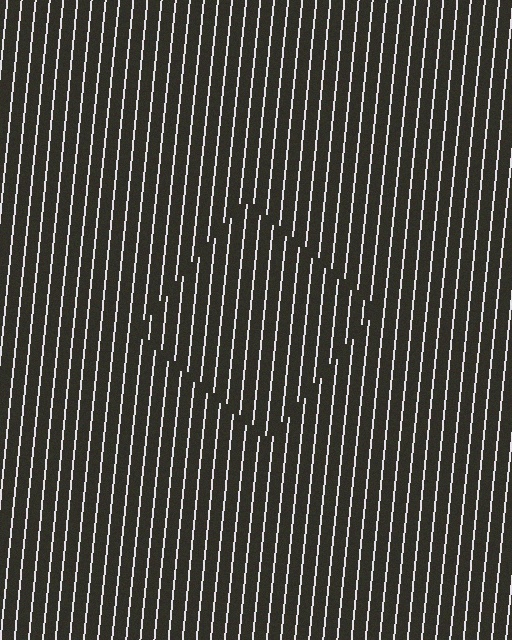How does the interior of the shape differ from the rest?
The interior of the shape contains the same grating, shifted by half a period — the contour is defined by the phase discontinuity where line-ends from the inner and outer gratings abut.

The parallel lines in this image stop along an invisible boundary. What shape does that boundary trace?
An illusory square. The interior of the shape contains the same grating, shifted by half a period — the contour is defined by the phase discontinuity where line-ends from the inner and outer gratings abut.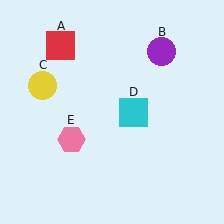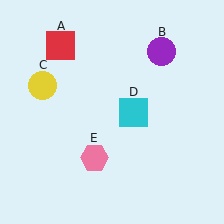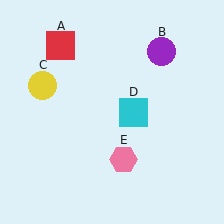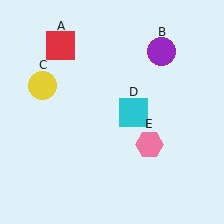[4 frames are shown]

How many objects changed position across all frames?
1 object changed position: pink hexagon (object E).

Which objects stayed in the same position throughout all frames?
Red square (object A) and purple circle (object B) and yellow circle (object C) and cyan square (object D) remained stationary.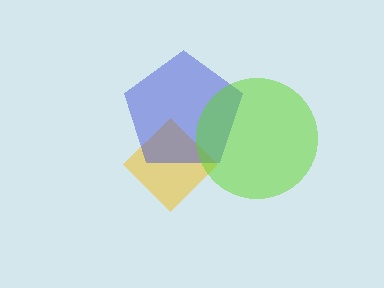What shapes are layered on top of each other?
The layered shapes are: a yellow diamond, a blue pentagon, a lime circle.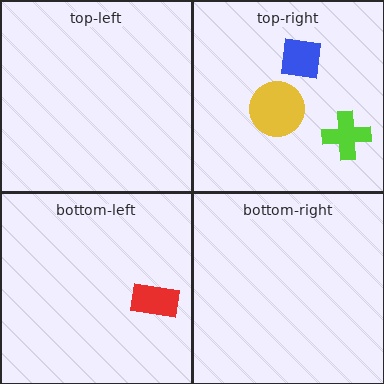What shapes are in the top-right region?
The blue square, the lime cross, the yellow circle.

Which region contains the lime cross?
The top-right region.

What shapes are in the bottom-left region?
The red rectangle.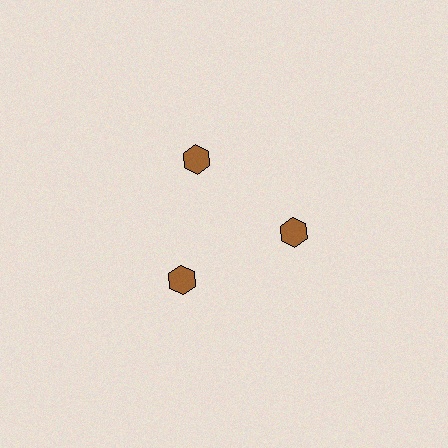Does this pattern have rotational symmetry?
Yes, this pattern has 3-fold rotational symmetry. It looks the same after rotating 120 degrees around the center.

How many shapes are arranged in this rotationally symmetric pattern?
There are 3 shapes, arranged in 3 groups of 1.